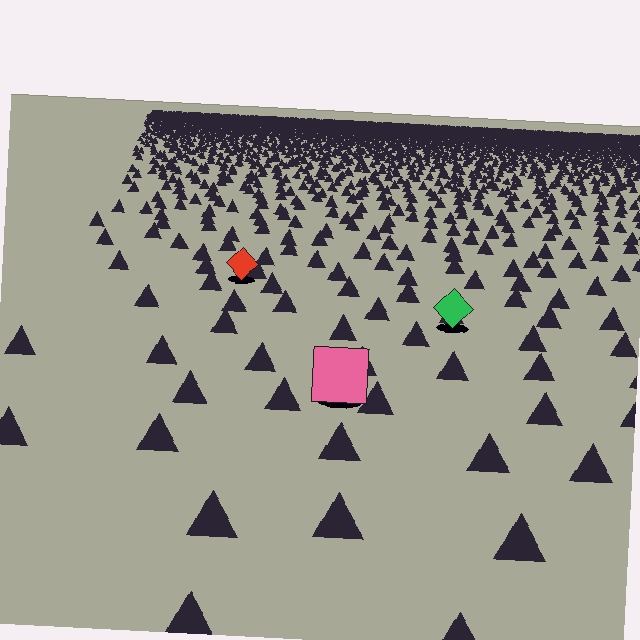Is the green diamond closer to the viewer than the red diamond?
Yes. The green diamond is closer — you can tell from the texture gradient: the ground texture is coarser near it.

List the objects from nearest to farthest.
From nearest to farthest: the pink square, the green diamond, the red diamond.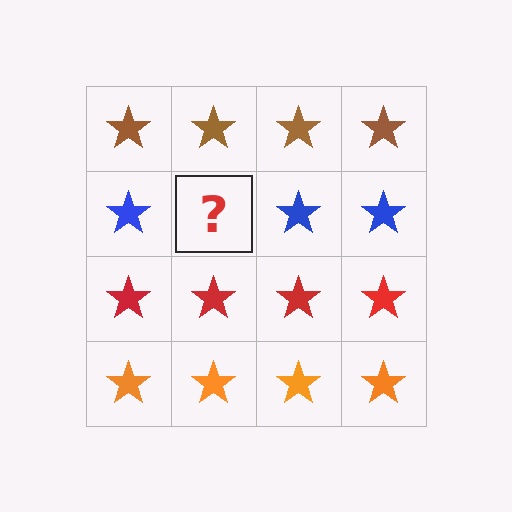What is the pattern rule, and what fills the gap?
The rule is that each row has a consistent color. The gap should be filled with a blue star.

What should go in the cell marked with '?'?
The missing cell should contain a blue star.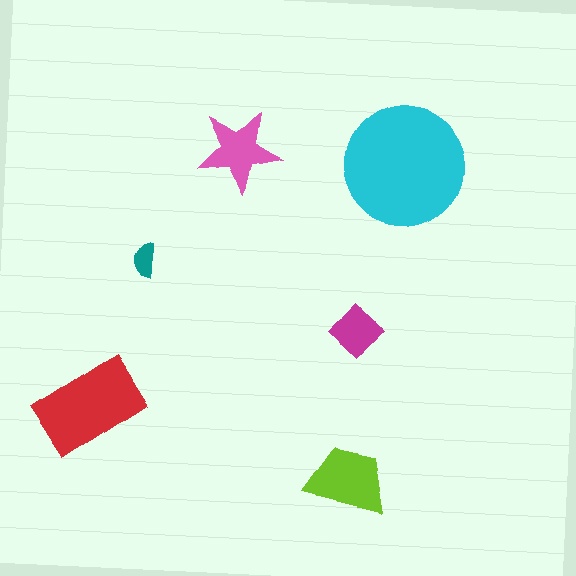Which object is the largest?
The cyan circle.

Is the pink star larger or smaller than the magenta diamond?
Larger.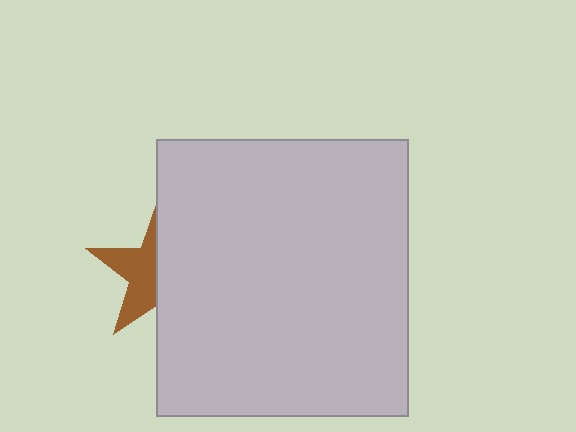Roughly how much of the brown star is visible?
A small part of it is visible (roughly 45%).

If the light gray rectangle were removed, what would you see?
You would see the complete brown star.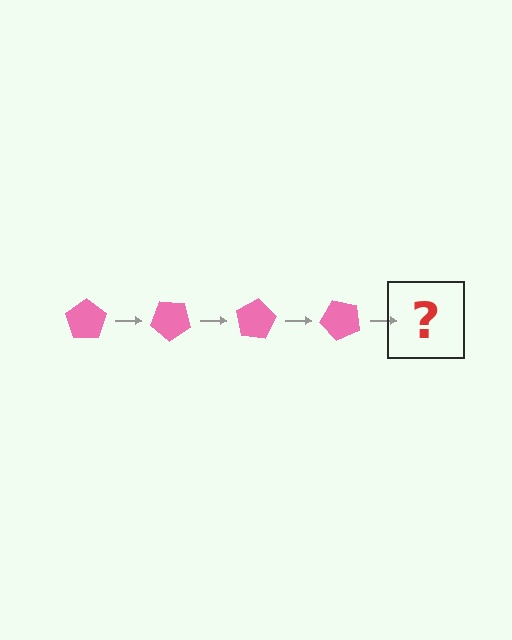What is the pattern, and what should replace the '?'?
The pattern is that the pentagon rotates 40 degrees each step. The '?' should be a pink pentagon rotated 160 degrees.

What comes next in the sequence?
The next element should be a pink pentagon rotated 160 degrees.